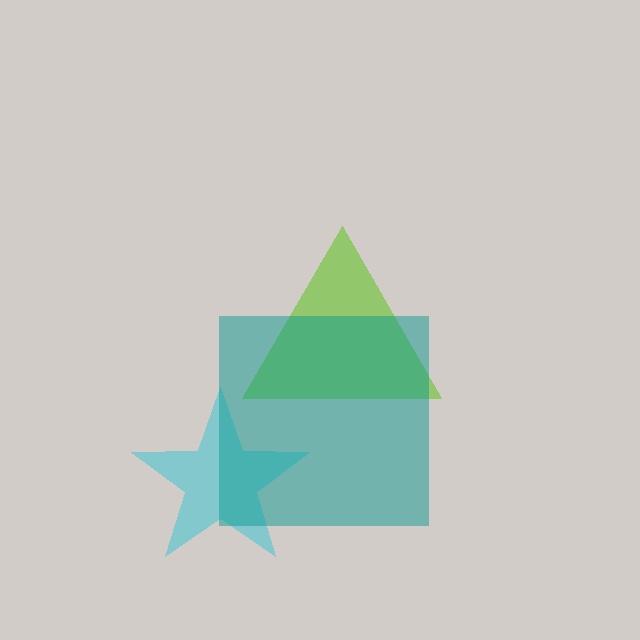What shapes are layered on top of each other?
The layered shapes are: a cyan star, a lime triangle, a teal square.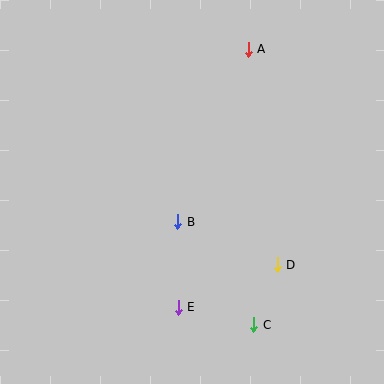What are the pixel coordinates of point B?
Point B is at (178, 222).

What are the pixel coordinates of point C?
Point C is at (254, 325).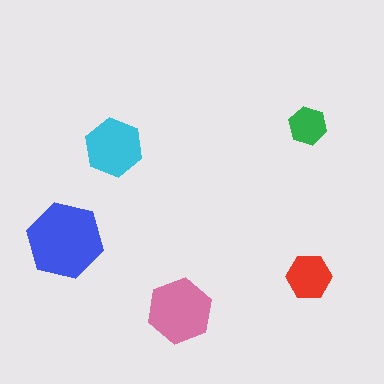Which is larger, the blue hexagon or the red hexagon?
The blue one.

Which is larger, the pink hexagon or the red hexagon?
The pink one.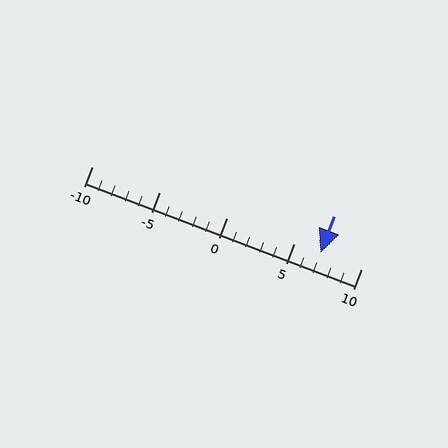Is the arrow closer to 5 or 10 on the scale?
The arrow is closer to 5.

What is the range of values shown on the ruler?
The ruler shows values from -10 to 10.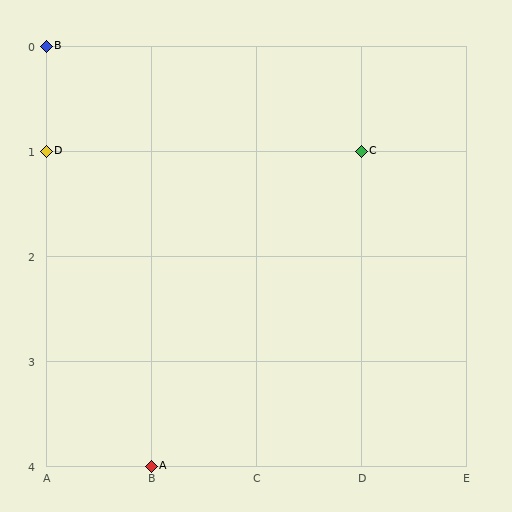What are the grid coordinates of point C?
Point C is at grid coordinates (D, 1).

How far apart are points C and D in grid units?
Points C and D are 3 columns apart.